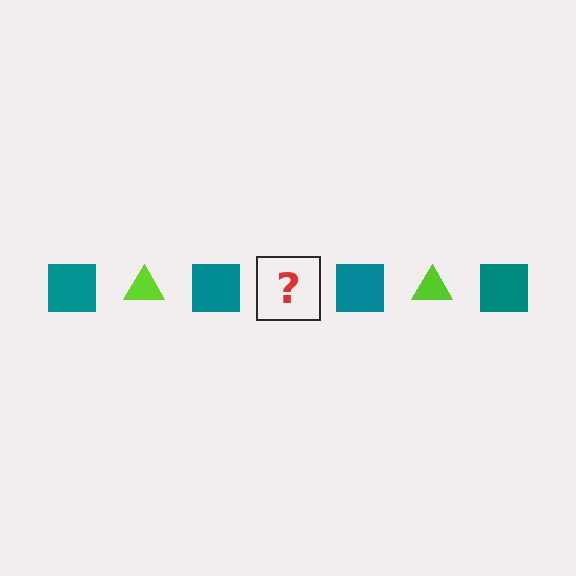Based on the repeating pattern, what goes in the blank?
The blank should be a lime triangle.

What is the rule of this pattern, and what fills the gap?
The rule is that the pattern alternates between teal square and lime triangle. The gap should be filled with a lime triangle.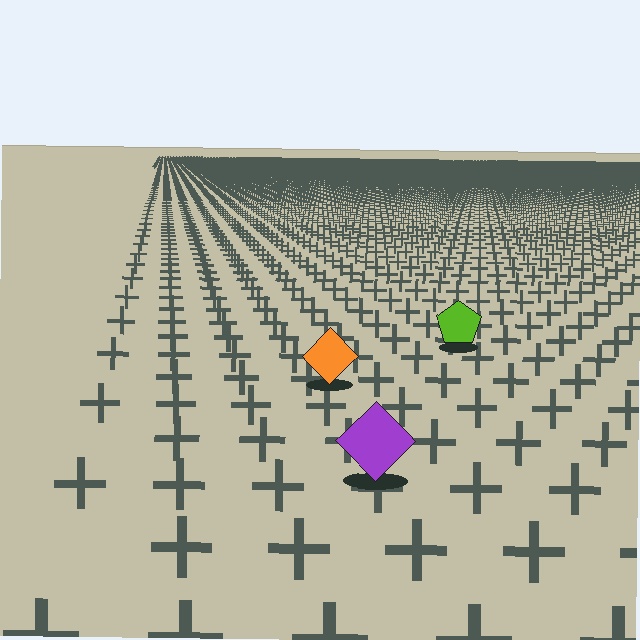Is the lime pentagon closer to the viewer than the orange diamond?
No. The orange diamond is closer — you can tell from the texture gradient: the ground texture is coarser near it.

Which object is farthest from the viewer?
The lime pentagon is farthest from the viewer. It appears smaller and the ground texture around it is denser.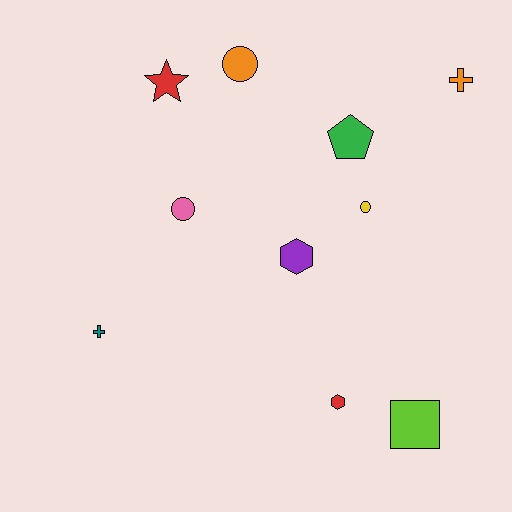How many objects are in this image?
There are 10 objects.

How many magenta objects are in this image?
There are no magenta objects.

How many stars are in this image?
There is 1 star.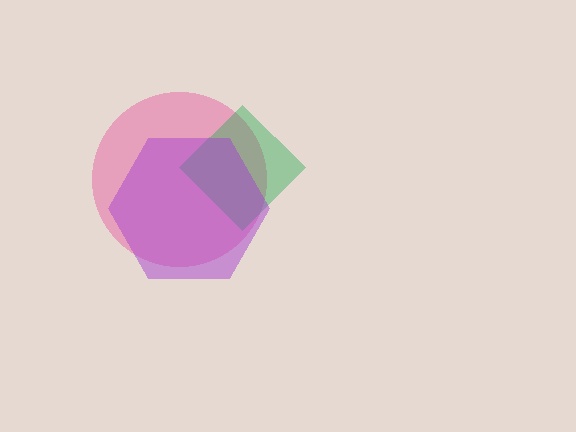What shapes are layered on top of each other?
The layered shapes are: a pink circle, a green diamond, a purple hexagon.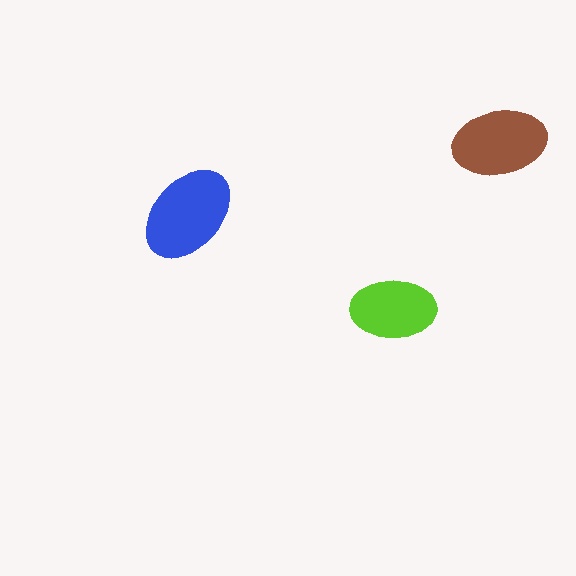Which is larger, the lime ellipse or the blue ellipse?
The blue one.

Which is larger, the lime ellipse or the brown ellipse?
The brown one.